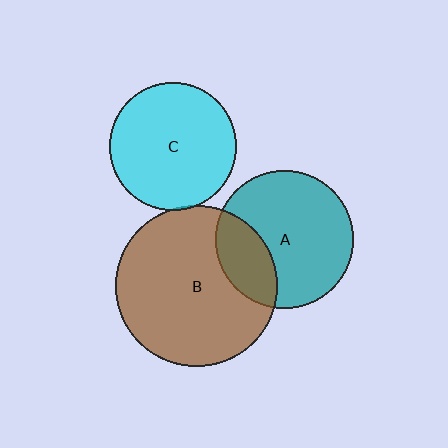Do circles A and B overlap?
Yes.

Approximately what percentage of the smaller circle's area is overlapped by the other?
Approximately 25%.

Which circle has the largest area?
Circle B (brown).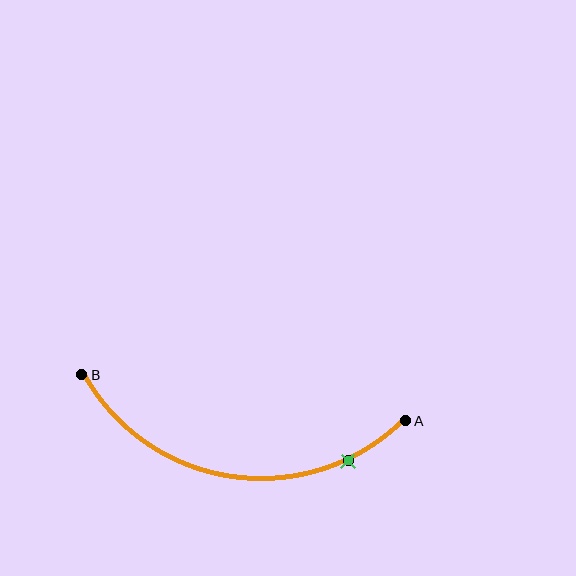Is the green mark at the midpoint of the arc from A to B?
No. The green mark lies on the arc but is closer to endpoint A. The arc midpoint would be at the point on the curve equidistant along the arc from both A and B.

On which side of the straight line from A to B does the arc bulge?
The arc bulges below the straight line connecting A and B.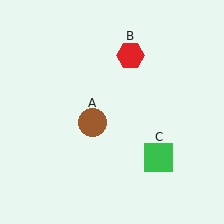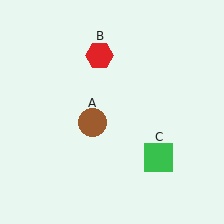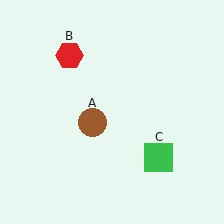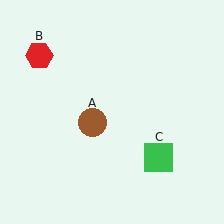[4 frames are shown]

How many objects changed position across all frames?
1 object changed position: red hexagon (object B).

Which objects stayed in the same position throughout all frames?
Brown circle (object A) and green square (object C) remained stationary.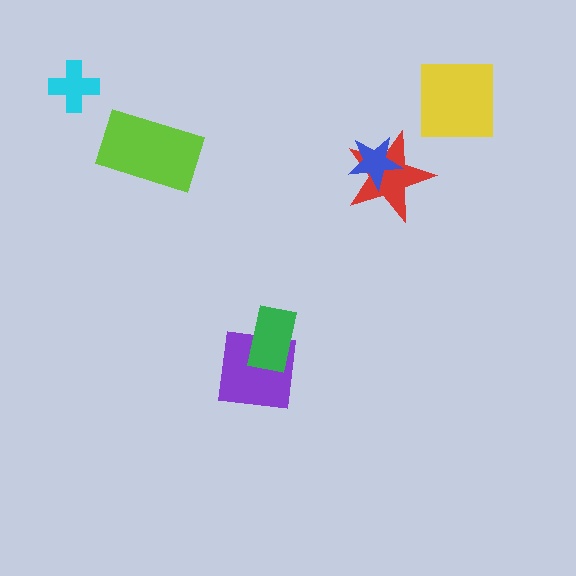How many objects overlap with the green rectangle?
1 object overlaps with the green rectangle.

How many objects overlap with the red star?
1 object overlaps with the red star.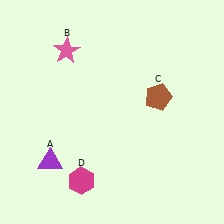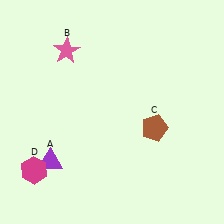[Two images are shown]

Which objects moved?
The objects that moved are: the brown pentagon (C), the magenta hexagon (D).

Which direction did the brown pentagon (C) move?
The brown pentagon (C) moved down.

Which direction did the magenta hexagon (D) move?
The magenta hexagon (D) moved left.